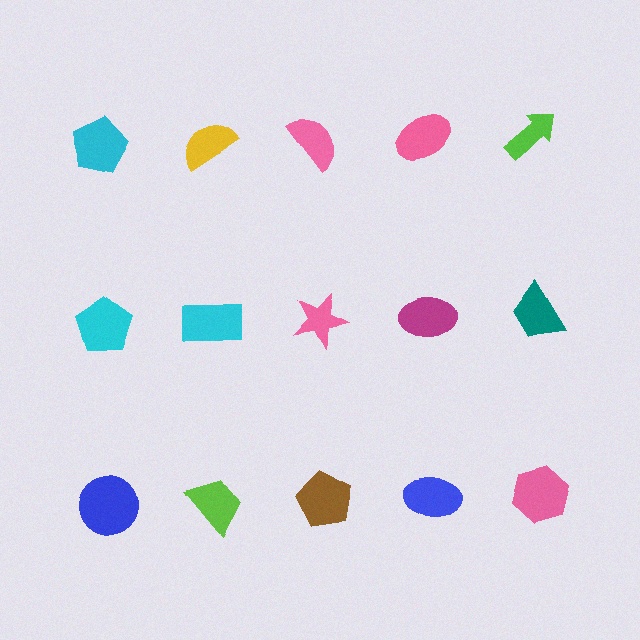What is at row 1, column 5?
A lime arrow.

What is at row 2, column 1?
A cyan pentagon.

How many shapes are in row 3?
5 shapes.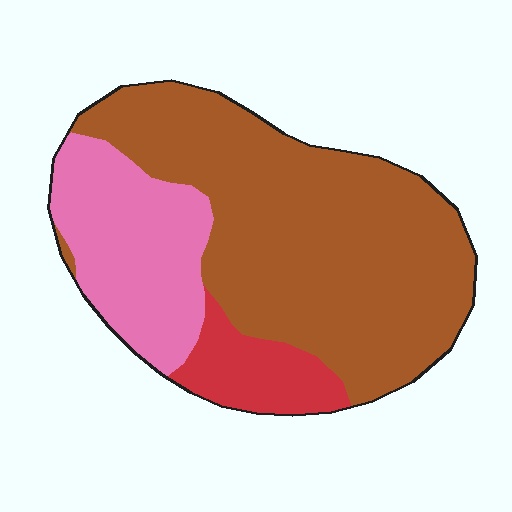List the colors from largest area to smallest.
From largest to smallest: brown, pink, red.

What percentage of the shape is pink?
Pink covers 25% of the shape.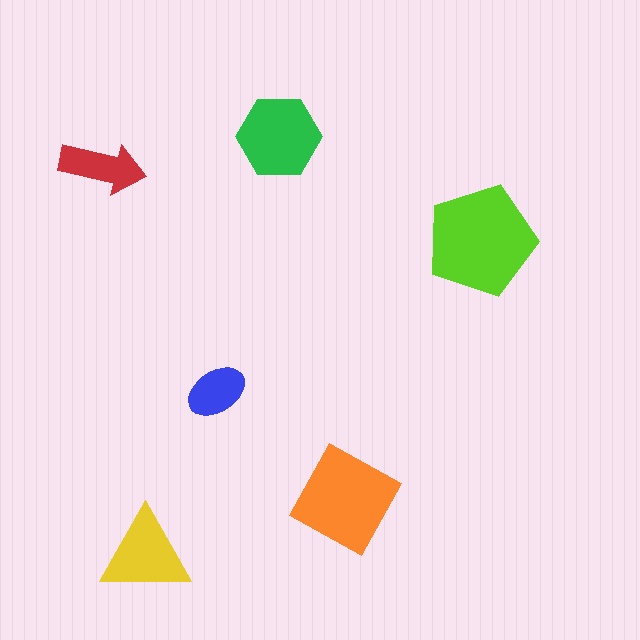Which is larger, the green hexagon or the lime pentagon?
The lime pentagon.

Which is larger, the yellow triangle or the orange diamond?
The orange diamond.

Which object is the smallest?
The blue ellipse.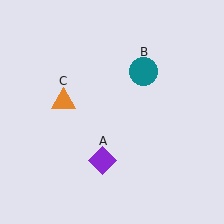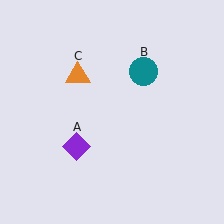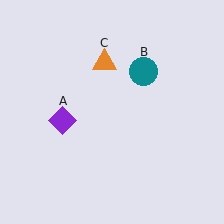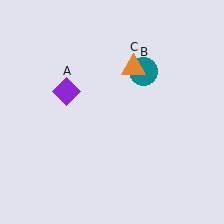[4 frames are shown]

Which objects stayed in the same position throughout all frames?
Teal circle (object B) remained stationary.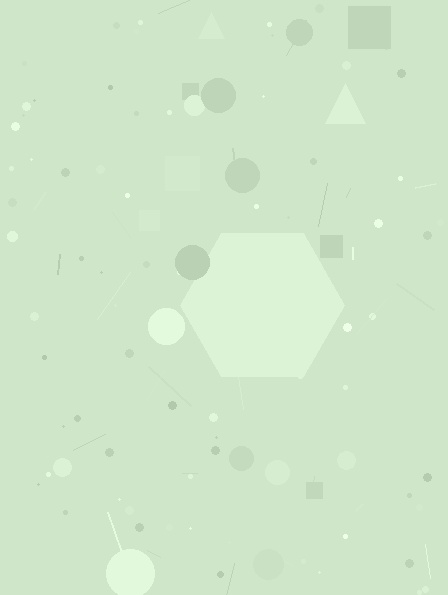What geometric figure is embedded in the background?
A hexagon is embedded in the background.